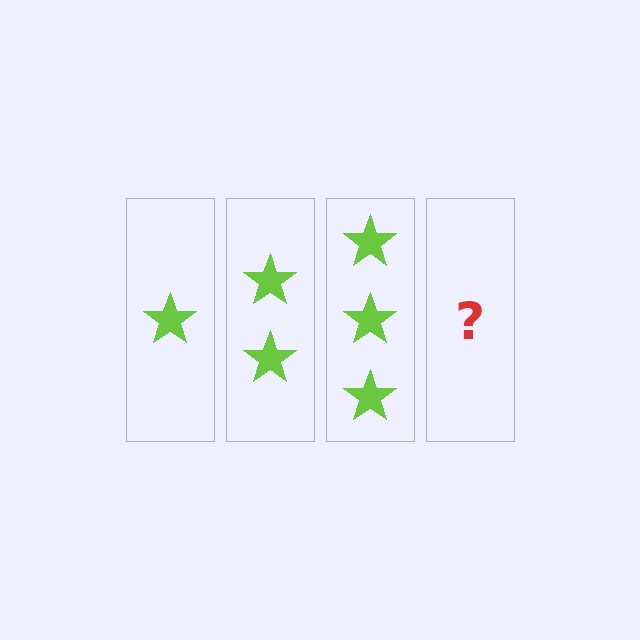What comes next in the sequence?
The next element should be 4 stars.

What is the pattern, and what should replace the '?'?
The pattern is that each step adds one more star. The '?' should be 4 stars.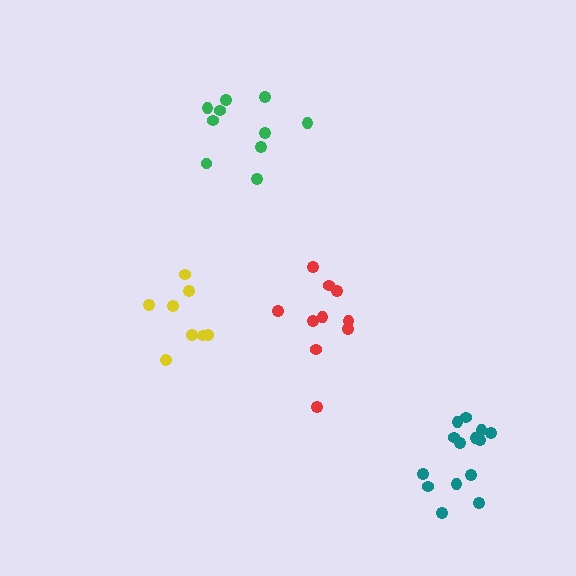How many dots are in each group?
Group 1: 10 dots, Group 2: 10 dots, Group 3: 8 dots, Group 4: 14 dots (42 total).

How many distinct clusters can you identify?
There are 4 distinct clusters.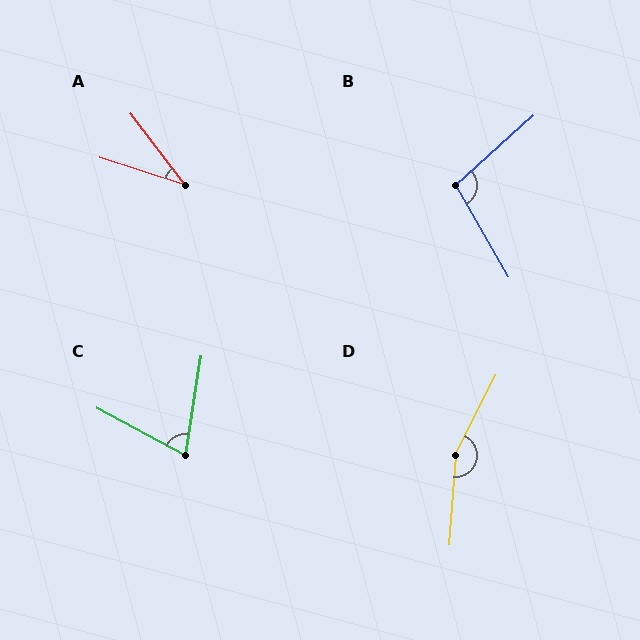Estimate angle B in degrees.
Approximately 102 degrees.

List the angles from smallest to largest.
A (35°), C (71°), B (102°), D (157°).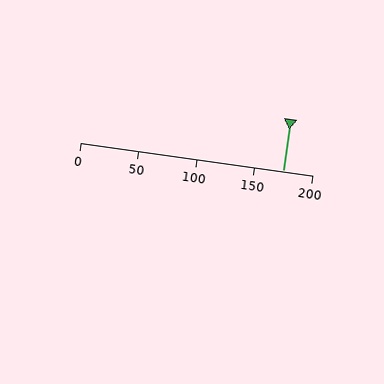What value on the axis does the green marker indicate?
The marker indicates approximately 175.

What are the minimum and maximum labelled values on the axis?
The axis runs from 0 to 200.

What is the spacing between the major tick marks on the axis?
The major ticks are spaced 50 apart.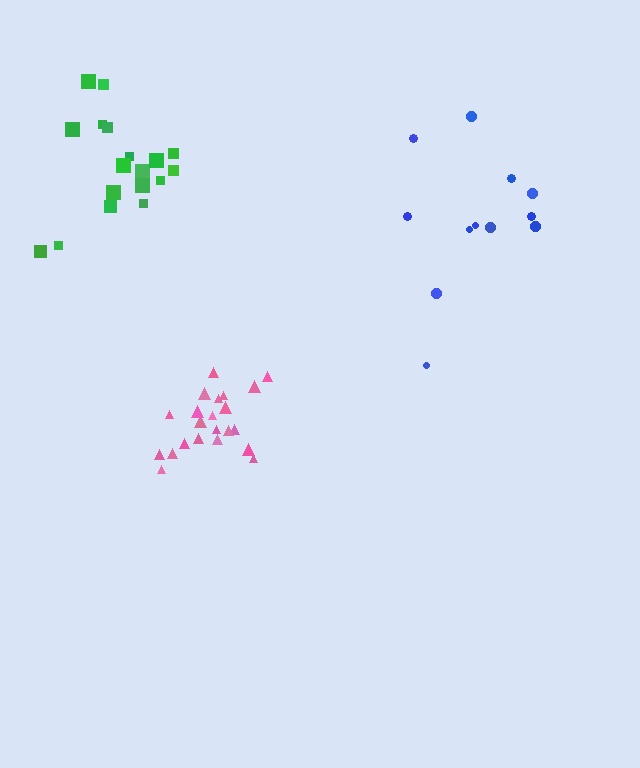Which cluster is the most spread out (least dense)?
Blue.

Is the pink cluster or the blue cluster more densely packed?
Pink.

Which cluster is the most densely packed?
Pink.